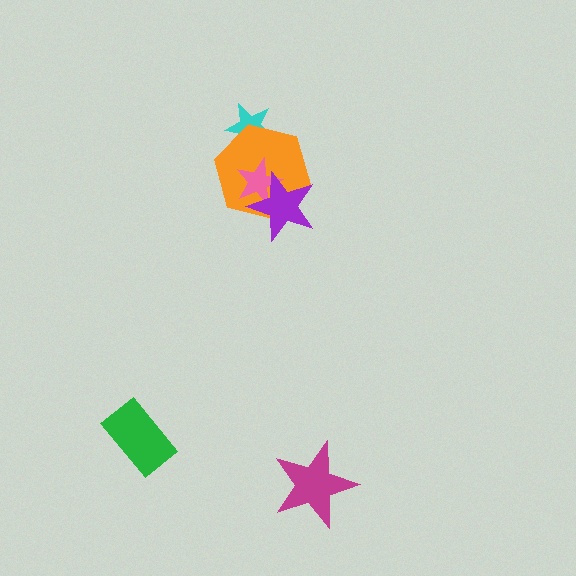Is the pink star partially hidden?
Yes, it is partially covered by another shape.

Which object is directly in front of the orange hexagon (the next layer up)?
The pink star is directly in front of the orange hexagon.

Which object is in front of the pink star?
The purple star is in front of the pink star.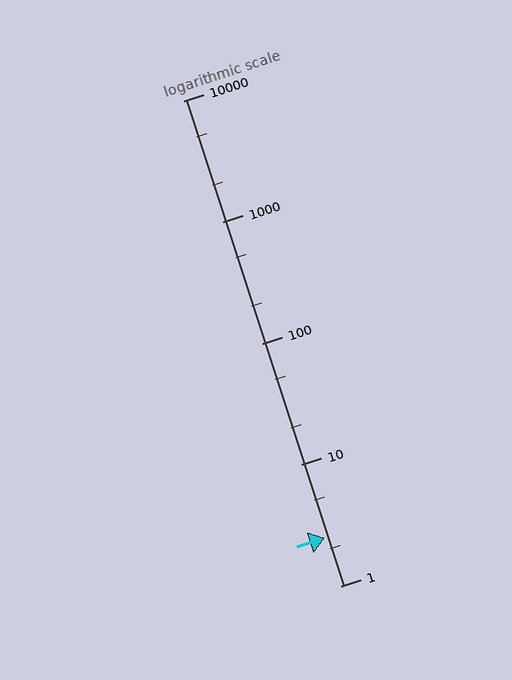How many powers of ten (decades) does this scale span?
The scale spans 4 decades, from 1 to 10000.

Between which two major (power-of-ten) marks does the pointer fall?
The pointer is between 1 and 10.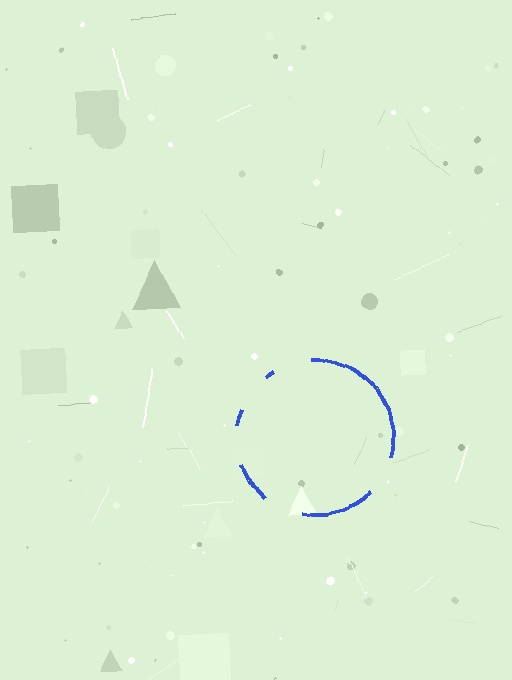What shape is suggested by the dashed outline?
The dashed outline suggests a circle.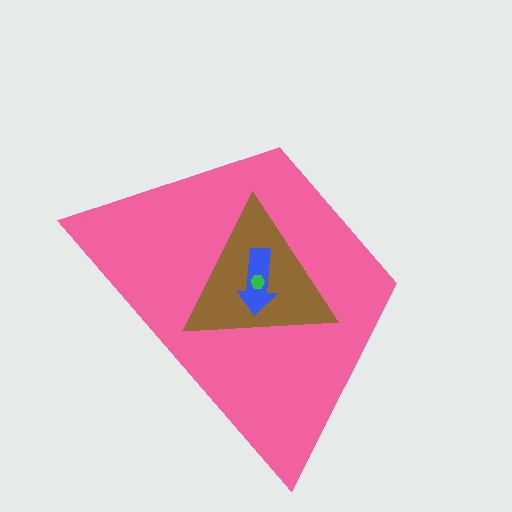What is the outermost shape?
The pink trapezoid.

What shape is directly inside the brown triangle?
The blue arrow.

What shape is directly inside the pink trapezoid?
The brown triangle.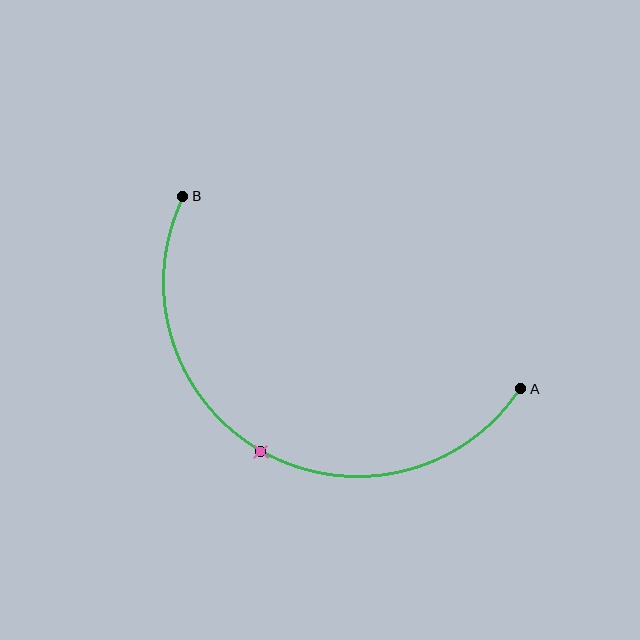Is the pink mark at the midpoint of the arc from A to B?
Yes. The pink mark lies on the arc at equal arc-length from both A and B — it is the arc midpoint.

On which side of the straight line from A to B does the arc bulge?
The arc bulges below the straight line connecting A and B.